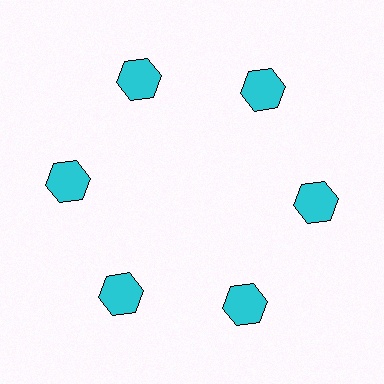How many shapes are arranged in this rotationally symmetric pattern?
There are 6 shapes, arranged in 6 groups of 1.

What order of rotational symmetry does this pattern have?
This pattern has 6-fold rotational symmetry.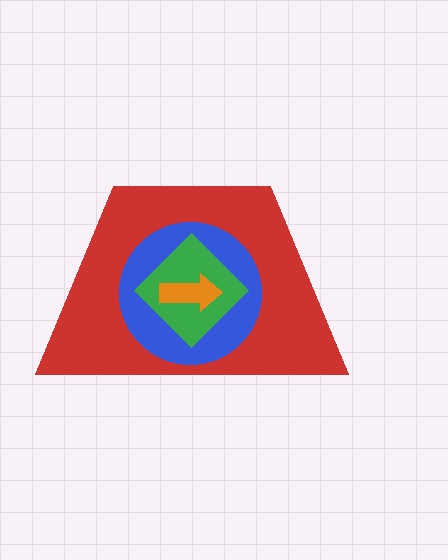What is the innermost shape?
The orange arrow.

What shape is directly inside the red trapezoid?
The blue circle.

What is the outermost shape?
The red trapezoid.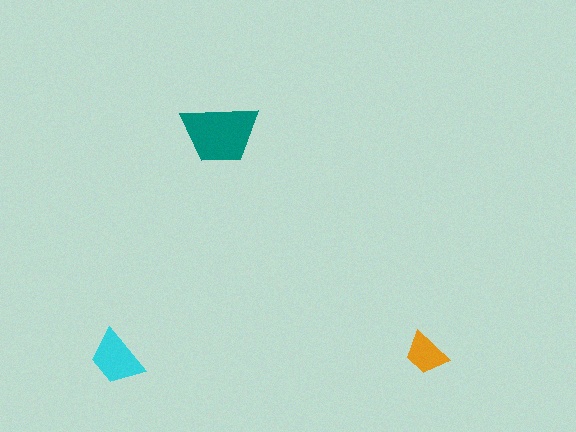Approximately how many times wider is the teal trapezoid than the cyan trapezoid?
About 1.5 times wider.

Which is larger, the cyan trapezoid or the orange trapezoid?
The cyan one.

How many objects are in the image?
There are 3 objects in the image.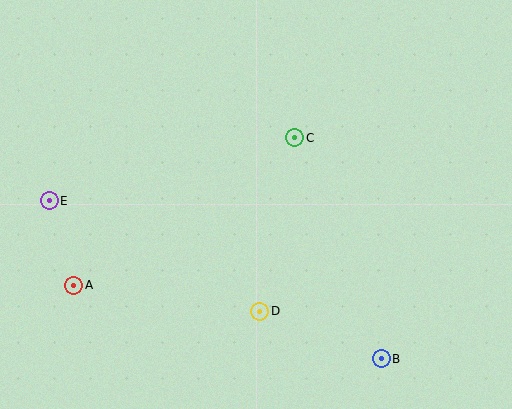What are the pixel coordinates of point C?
Point C is at (295, 138).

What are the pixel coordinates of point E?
Point E is at (49, 201).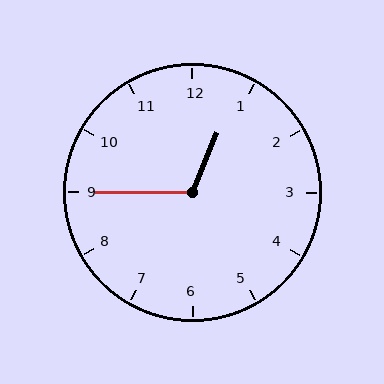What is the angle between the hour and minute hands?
Approximately 112 degrees.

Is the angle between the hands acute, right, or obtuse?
It is obtuse.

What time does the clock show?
12:45.